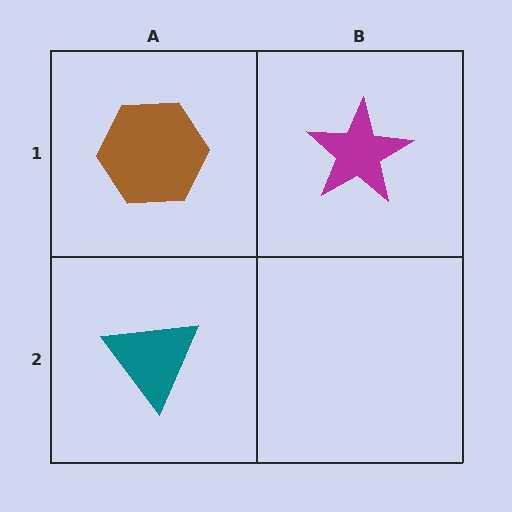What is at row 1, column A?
A brown hexagon.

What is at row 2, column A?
A teal triangle.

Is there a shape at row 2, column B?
No, that cell is empty.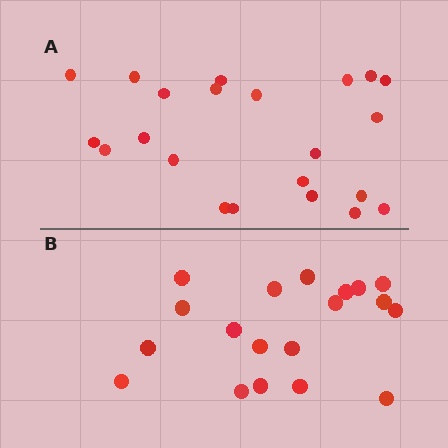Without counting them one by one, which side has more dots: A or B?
Region A (the top region) has more dots.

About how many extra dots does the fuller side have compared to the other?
Region A has just a few more — roughly 2 or 3 more dots than region B.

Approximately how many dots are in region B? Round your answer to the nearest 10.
About 20 dots. (The exact count is 19, which rounds to 20.)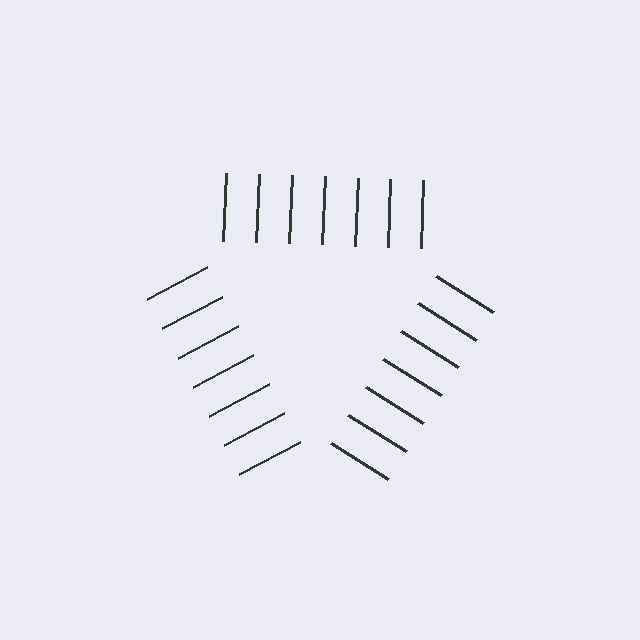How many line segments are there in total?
21 — 7 along each of the 3 edges.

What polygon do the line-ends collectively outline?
An illusory triangle — the line segments terminate on its edges but no continuous stroke is drawn.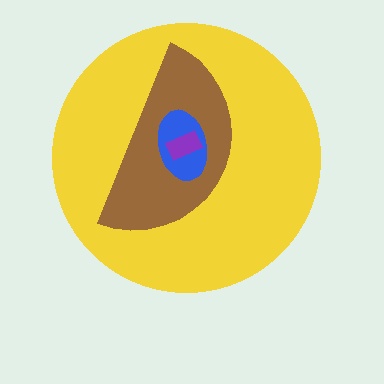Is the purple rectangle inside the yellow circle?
Yes.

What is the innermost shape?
The purple rectangle.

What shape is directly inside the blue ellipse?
The purple rectangle.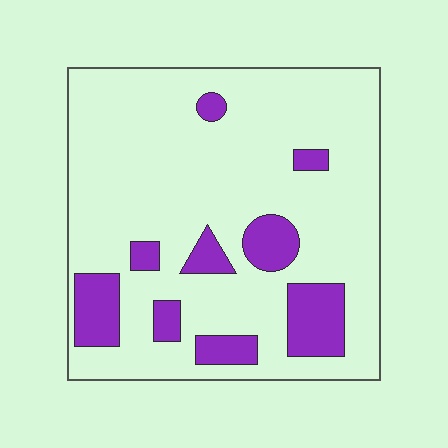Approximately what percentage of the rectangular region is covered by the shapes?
Approximately 20%.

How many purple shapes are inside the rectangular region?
9.